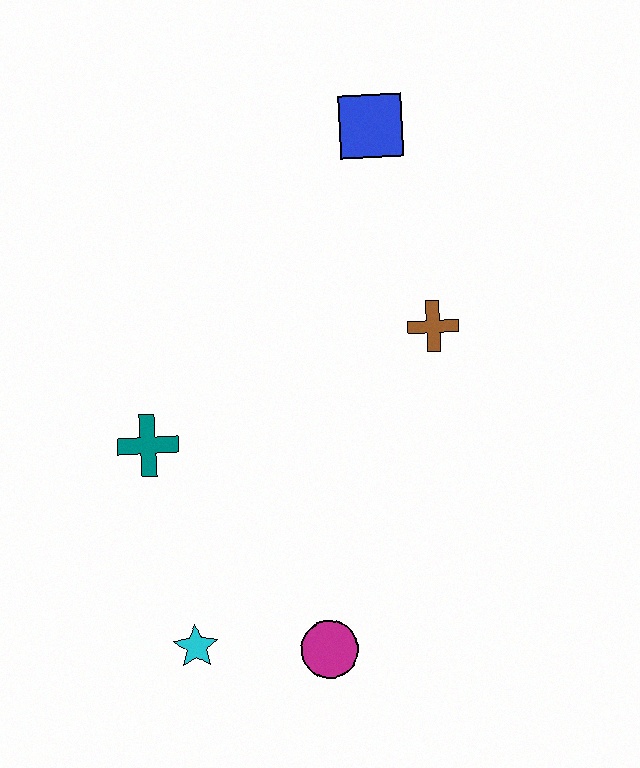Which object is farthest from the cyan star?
The blue square is farthest from the cyan star.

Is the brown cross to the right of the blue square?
Yes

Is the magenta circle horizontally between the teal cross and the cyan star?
No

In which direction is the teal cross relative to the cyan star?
The teal cross is above the cyan star.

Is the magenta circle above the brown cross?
No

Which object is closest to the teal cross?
The cyan star is closest to the teal cross.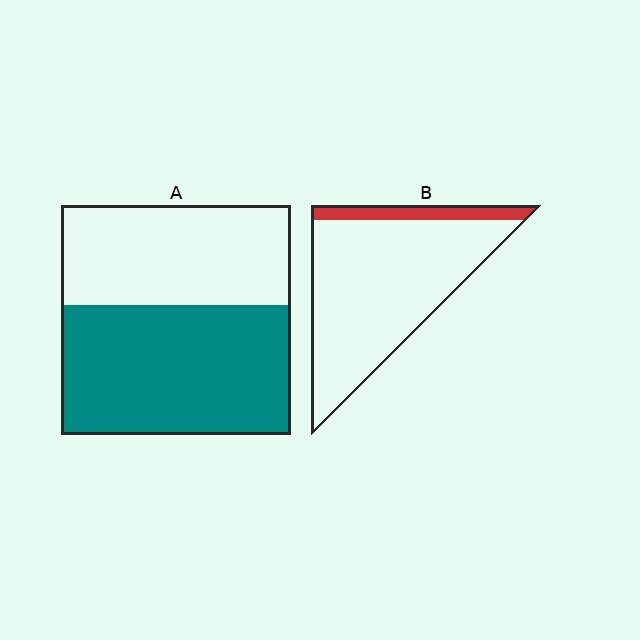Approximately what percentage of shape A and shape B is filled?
A is approximately 55% and B is approximately 15%.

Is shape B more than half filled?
No.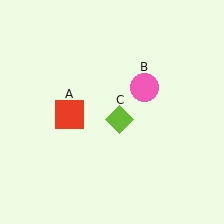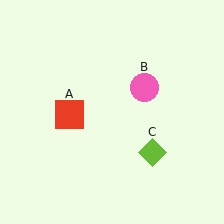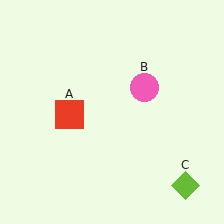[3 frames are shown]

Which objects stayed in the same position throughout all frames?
Red square (object A) and pink circle (object B) remained stationary.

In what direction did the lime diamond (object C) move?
The lime diamond (object C) moved down and to the right.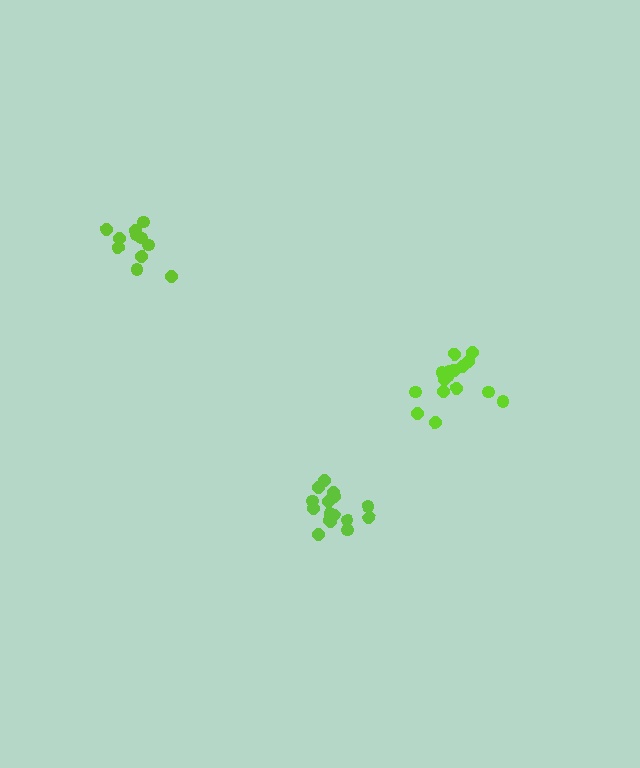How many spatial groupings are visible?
There are 3 spatial groupings.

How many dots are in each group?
Group 1: 16 dots, Group 2: 16 dots, Group 3: 11 dots (43 total).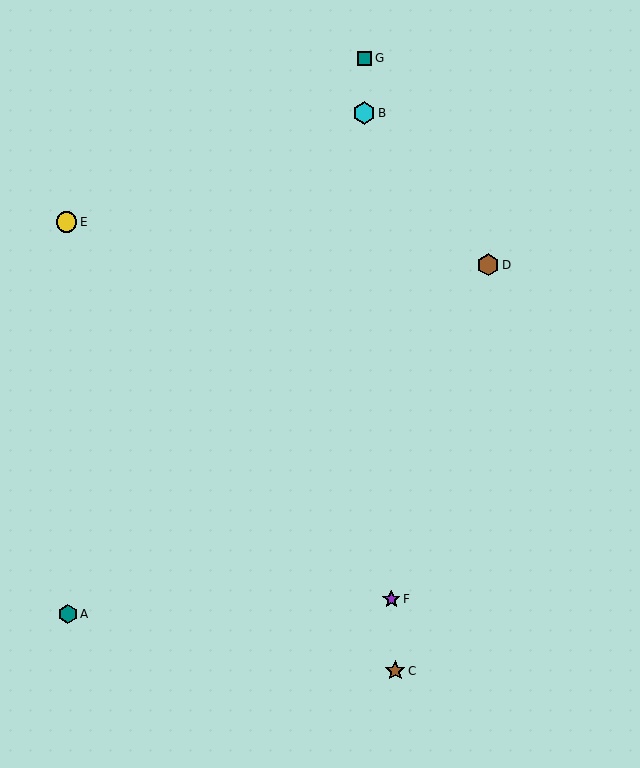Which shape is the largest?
The cyan hexagon (labeled B) is the largest.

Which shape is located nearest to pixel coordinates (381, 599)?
The purple star (labeled F) at (391, 599) is nearest to that location.